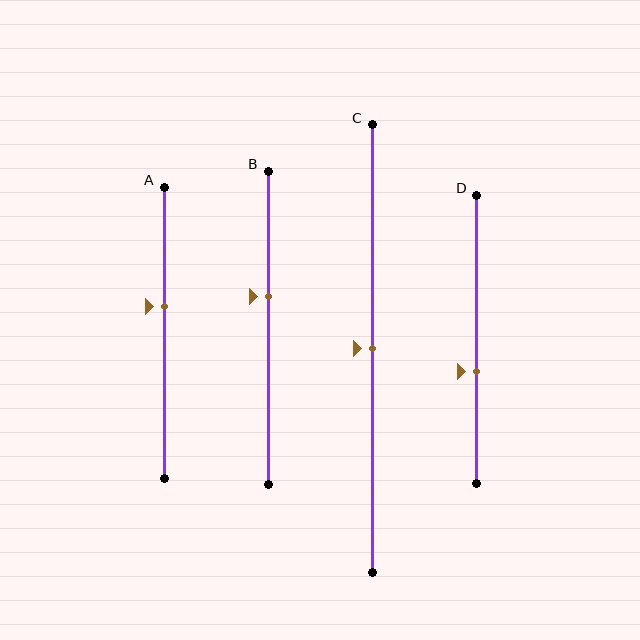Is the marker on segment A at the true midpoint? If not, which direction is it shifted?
No, the marker on segment A is shifted upward by about 9% of the segment length.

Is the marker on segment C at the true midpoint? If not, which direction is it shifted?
Yes, the marker on segment C is at the true midpoint.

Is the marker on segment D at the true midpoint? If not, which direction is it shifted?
No, the marker on segment D is shifted downward by about 11% of the segment length.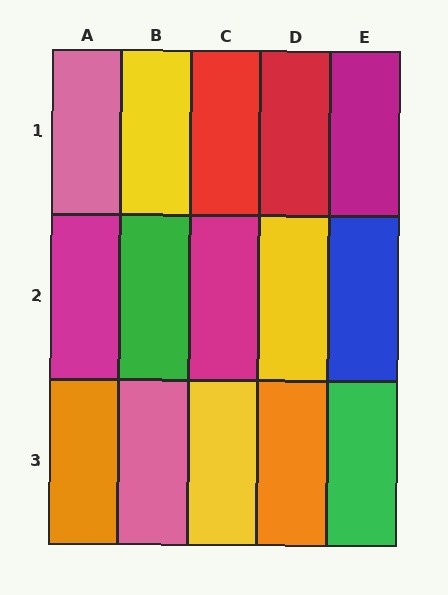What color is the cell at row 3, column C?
Yellow.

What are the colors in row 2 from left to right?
Magenta, green, magenta, yellow, blue.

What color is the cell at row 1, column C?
Red.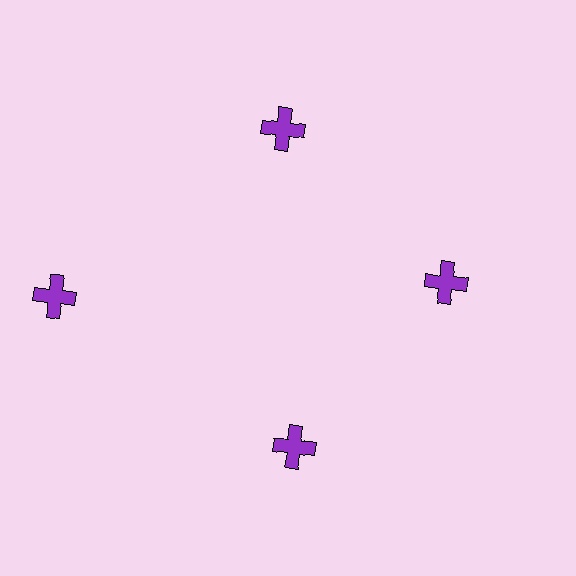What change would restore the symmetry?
The symmetry would be restored by moving it inward, back onto the ring so that all 4 crosses sit at equal angles and equal distance from the center.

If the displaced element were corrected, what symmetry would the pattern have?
It would have 4-fold rotational symmetry — the pattern would map onto itself every 90 degrees.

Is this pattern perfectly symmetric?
No. The 4 purple crosses are arranged in a ring, but one element near the 9 o'clock position is pushed outward from the center, breaking the 4-fold rotational symmetry.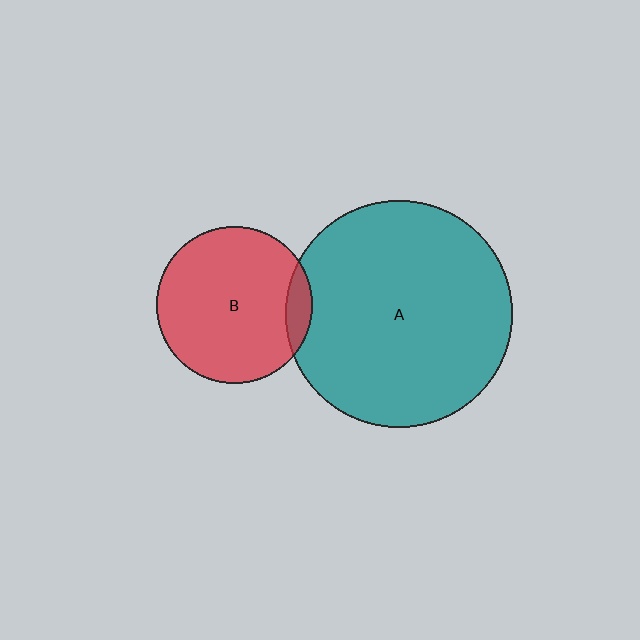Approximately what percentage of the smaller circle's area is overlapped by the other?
Approximately 10%.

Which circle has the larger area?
Circle A (teal).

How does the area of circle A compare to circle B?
Approximately 2.1 times.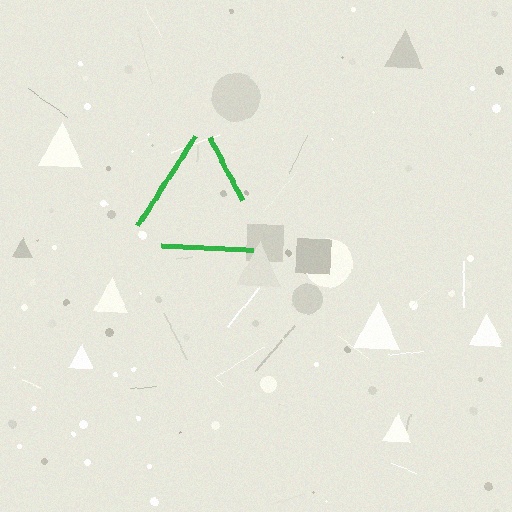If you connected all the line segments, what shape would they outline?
They would outline a triangle.